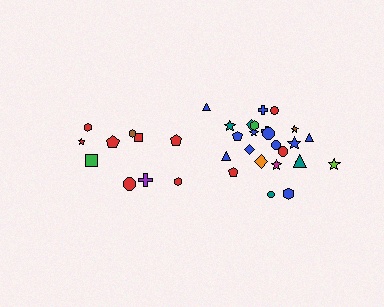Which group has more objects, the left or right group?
The right group.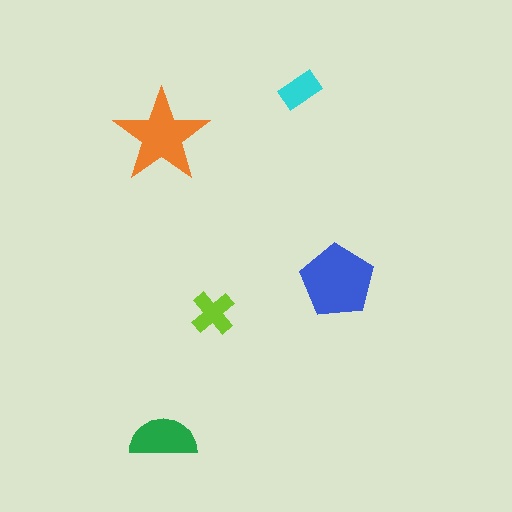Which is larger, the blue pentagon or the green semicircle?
The blue pentagon.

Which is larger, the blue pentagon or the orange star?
The blue pentagon.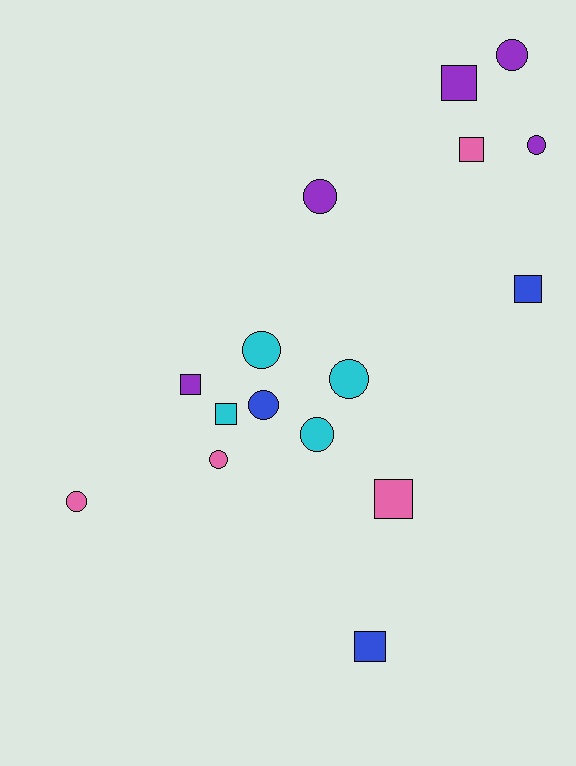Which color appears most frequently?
Purple, with 5 objects.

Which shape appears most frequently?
Circle, with 9 objects.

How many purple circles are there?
There are 3 purple circles.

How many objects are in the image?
There are 16 objects.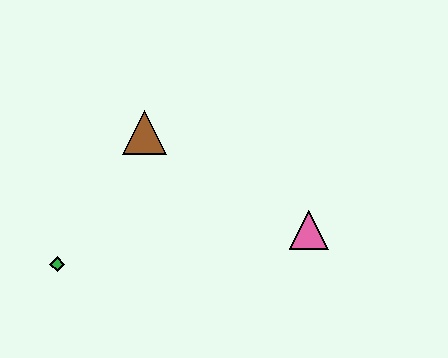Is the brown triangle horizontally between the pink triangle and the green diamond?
Yes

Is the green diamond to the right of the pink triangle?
No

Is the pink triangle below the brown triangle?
Yes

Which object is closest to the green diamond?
The brown triangle is closest to the green diamond.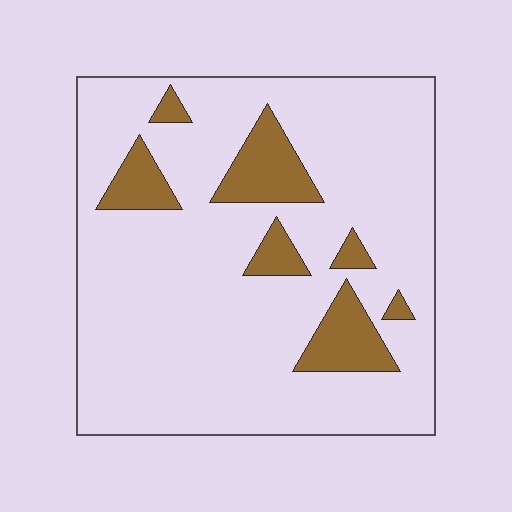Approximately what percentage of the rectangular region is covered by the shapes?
Approximately 15%.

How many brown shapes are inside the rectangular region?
7.